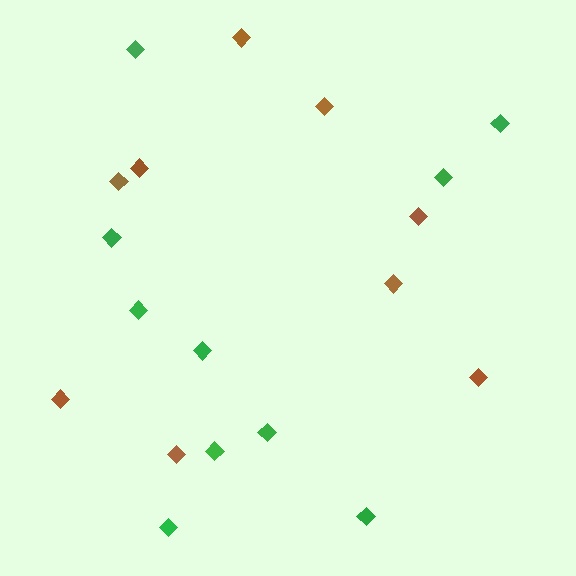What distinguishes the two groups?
There are 2 groups: one group of green diamonds (10) and one group of brown diamonds (9).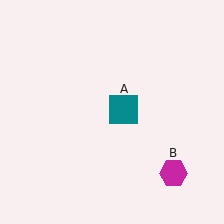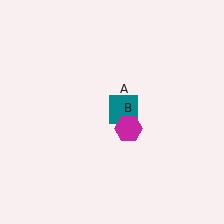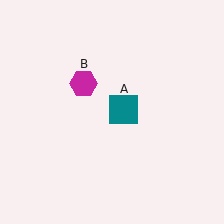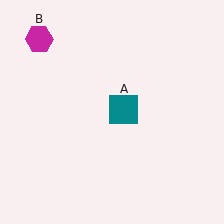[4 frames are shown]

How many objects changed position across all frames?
1 object changed position: magenta hexagon (object B).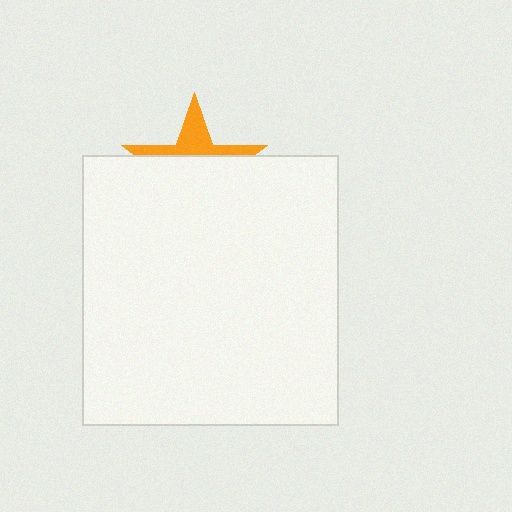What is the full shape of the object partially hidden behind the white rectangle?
The partially hidden object is an orange star.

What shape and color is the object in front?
The object in front is a white rectangle.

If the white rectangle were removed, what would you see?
You would see the complete orange star.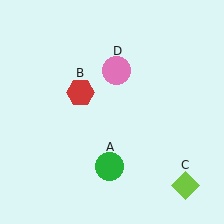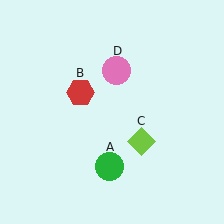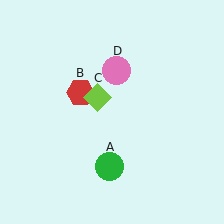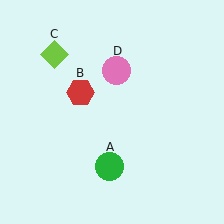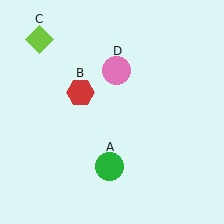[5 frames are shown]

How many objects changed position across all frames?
1 object changed position: lime diamond (object C).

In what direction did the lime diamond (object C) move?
The lime diamond (object C) moved up and to the left.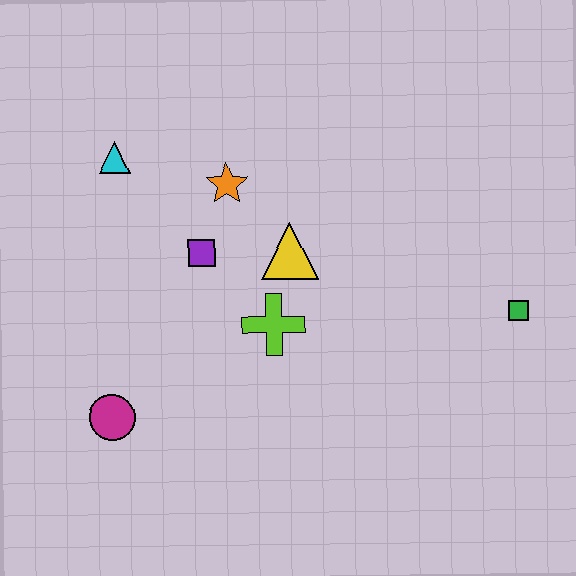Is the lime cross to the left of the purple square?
No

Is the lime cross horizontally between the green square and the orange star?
Yes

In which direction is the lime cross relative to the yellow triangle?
The lime cross is below the yellow triangle.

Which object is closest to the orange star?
The purple square is closest to the orange star.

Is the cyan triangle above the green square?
Yes